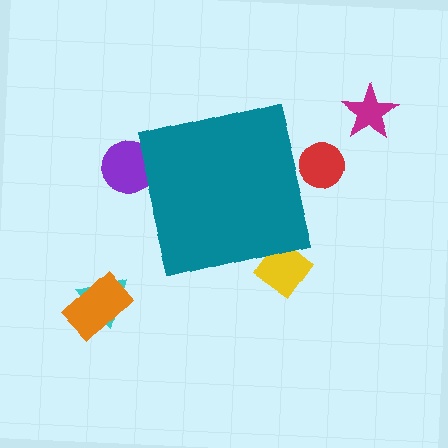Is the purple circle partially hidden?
Yes, the purple circle is partially hidden behind the teal square.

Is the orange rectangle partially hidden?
No, the orange rectangle is fully visible.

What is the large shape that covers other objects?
A teal square.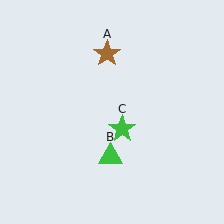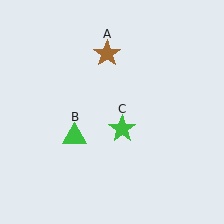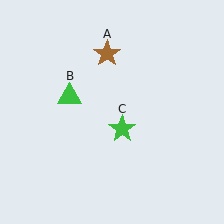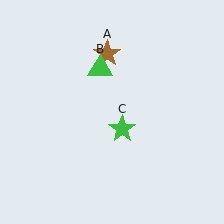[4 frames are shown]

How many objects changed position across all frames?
1 object changed position: green triangle (object B).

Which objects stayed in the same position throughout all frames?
Brown star (object A) and green star (object C) remained stationary.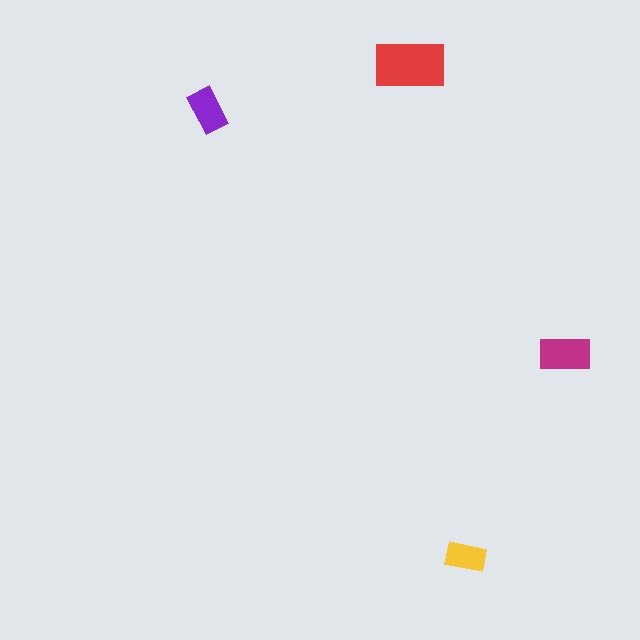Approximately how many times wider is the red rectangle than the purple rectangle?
About 1.5 times wider.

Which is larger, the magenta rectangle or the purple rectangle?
The magenta one.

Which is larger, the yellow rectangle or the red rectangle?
The red one.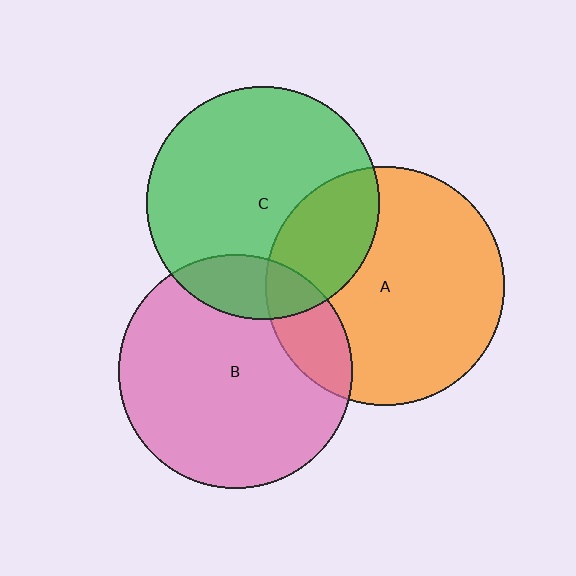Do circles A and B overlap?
Yes.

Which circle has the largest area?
Circle A (orange).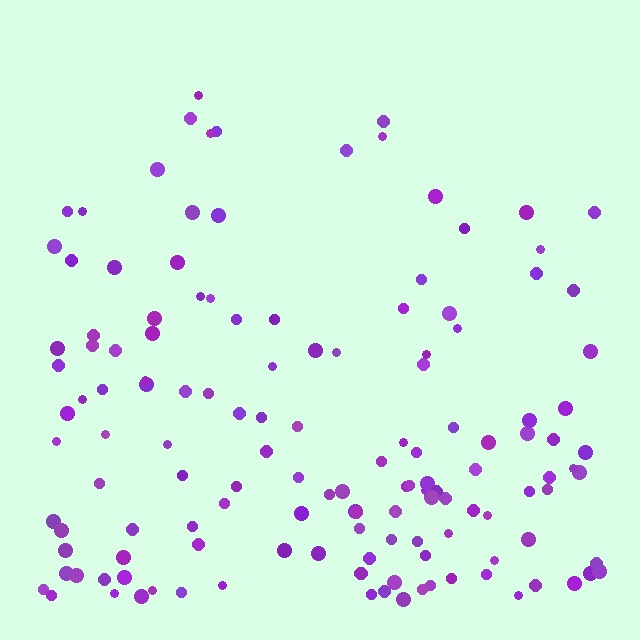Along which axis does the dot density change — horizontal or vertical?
Vertical.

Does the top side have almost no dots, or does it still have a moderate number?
Still a moderate number, just noticeably fewer than the bottom.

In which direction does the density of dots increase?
From top to bottom, with the bottom side densest.